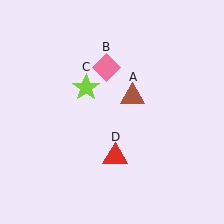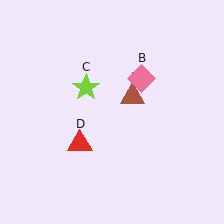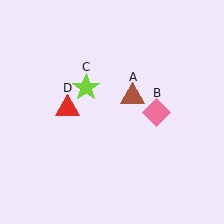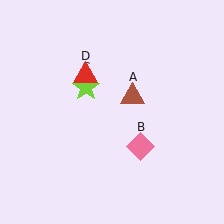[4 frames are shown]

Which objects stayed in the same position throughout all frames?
Brown triangle (object A) and lime star (object C) remained stationary.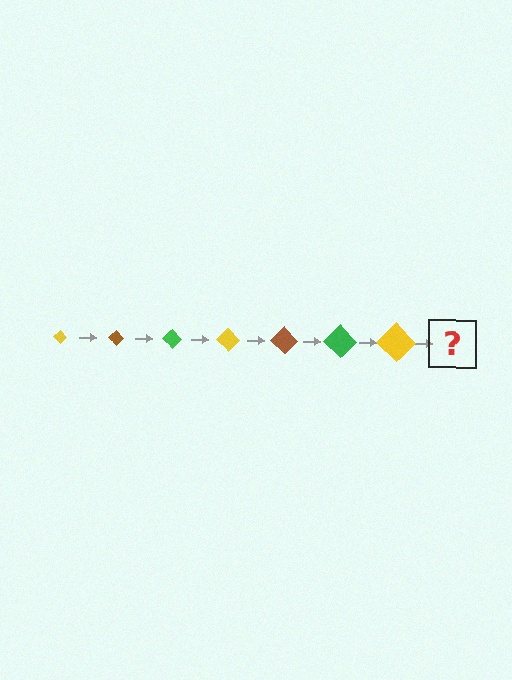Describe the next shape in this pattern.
It should be a brown diamond, larger than the previous one.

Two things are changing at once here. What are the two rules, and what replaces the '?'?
The two rules are that the diamond grows larger each step and the color cycles through yellow, brown, and green. The '?' should be a brown diamond, larger than the previous one.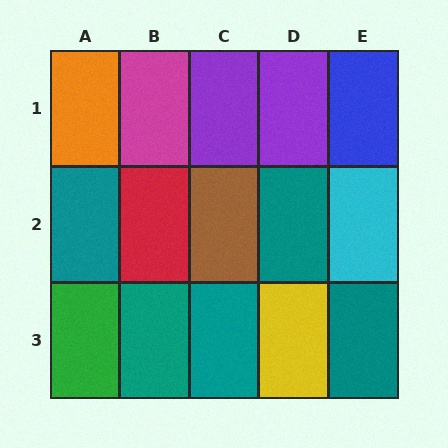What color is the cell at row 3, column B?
Teal.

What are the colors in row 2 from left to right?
Teal, red, brown, teal, cyan.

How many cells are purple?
2 cells are purple.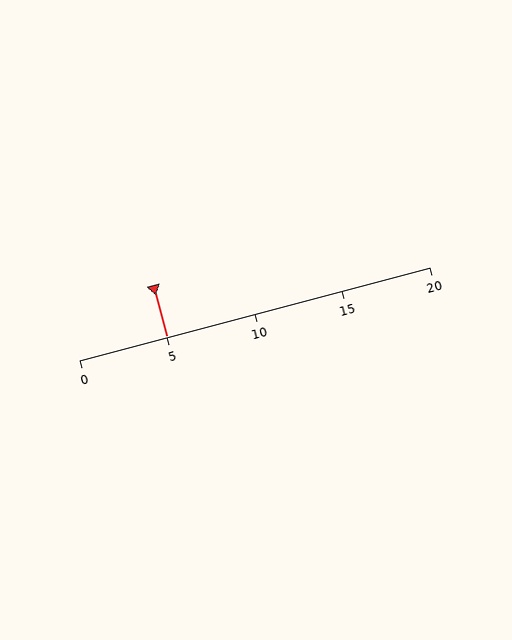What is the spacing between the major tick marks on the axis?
The major ticks are spaced 5 apart.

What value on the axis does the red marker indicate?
The marker indicates approximately 5.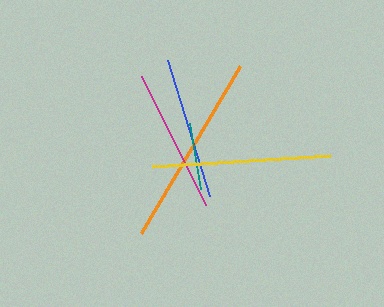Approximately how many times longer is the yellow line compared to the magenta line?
The yellow line is approximately 1.2 times the length of the magenta line.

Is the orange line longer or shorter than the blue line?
The orange line is longer than the blue line.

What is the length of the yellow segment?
The yellow segment is approximately 178 pixels long.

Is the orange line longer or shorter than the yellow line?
The orange line is longer than the yellow line.